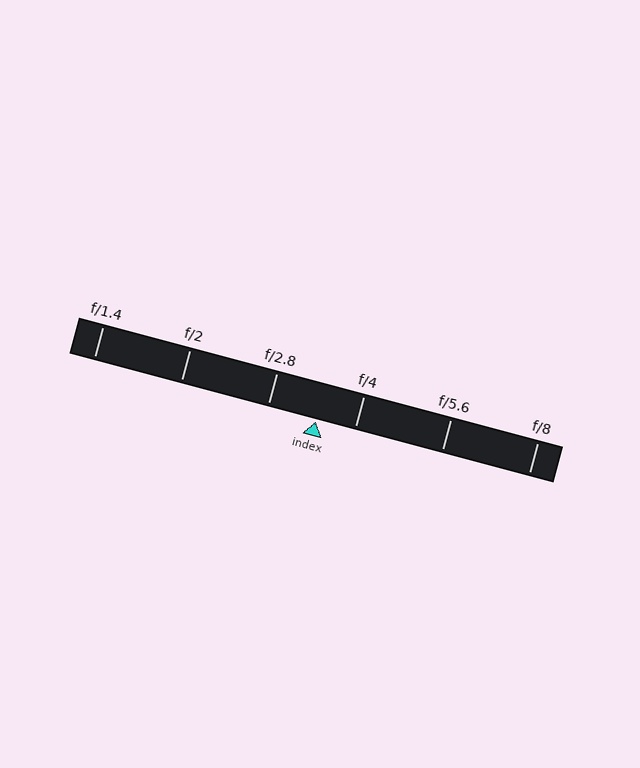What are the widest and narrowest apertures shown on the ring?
The widest aperture shown is f/1.4 and the narrowest is f/8.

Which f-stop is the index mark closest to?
The index mark is closest to f/4.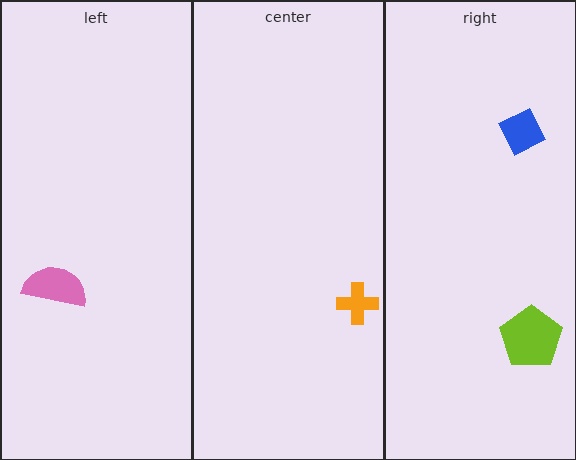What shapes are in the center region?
The orange cross.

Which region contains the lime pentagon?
The right region.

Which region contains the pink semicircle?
The left region.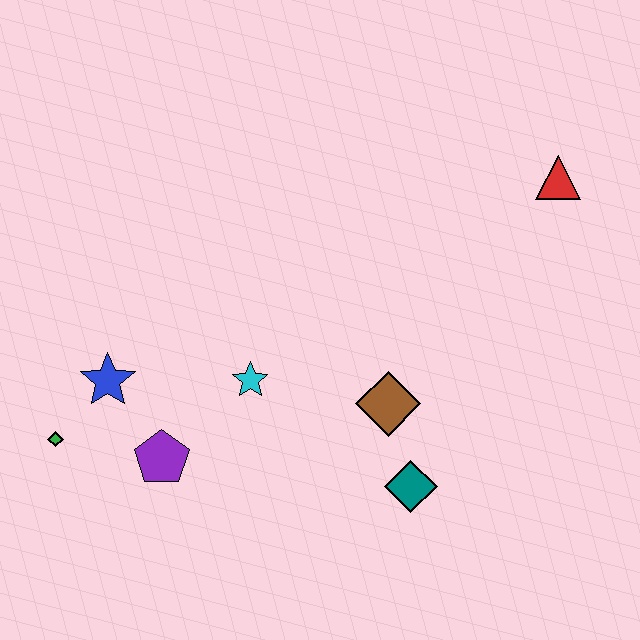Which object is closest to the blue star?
The green diamond is closest to the blue star.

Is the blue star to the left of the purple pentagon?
Yes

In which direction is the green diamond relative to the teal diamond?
The green diamond is to the left of the teal diamond.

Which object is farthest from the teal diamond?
The green diamond is farthest from the teal diamond.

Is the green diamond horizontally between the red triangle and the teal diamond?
No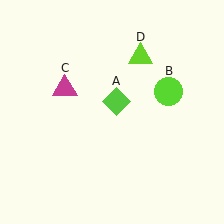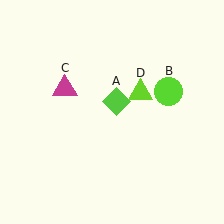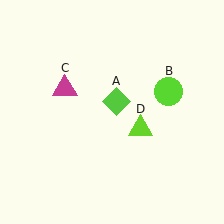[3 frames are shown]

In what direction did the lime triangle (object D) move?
The lime triangle (object D) moved down.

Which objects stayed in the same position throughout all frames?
Lime diamond (object A) and lime circle (object B) and magenta triangle (object C) remained stationary.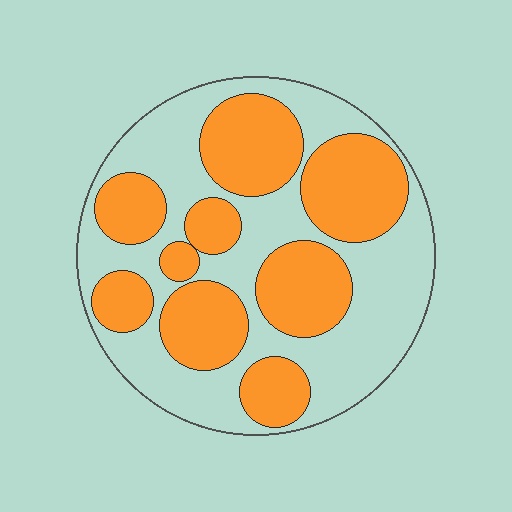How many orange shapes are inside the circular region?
9.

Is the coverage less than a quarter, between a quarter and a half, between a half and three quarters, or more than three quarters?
Between a quarter and a half.